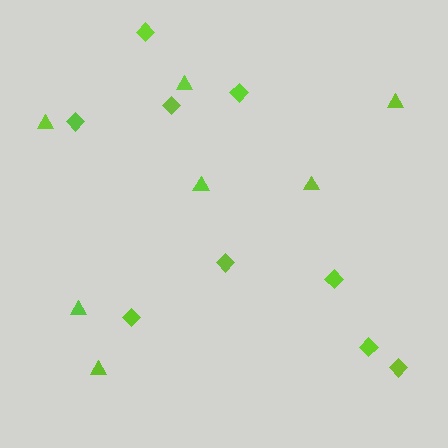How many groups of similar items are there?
There are 2 groups: one group of triangles (7) and one group of diamonds (9).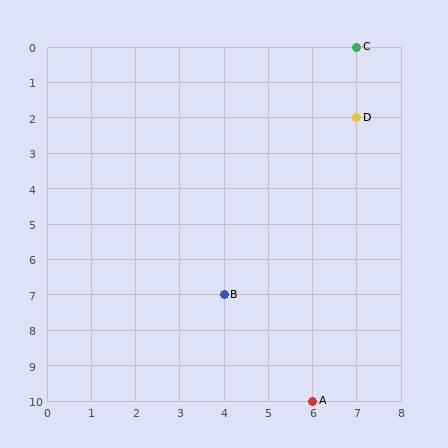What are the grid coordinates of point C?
Point C is at grid coordinates (7, 0).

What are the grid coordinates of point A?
Point A is at grid coordinates (6, 10).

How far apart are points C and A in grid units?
Points C and A are 1 column and 10 rows apart (about 10.0 grid units diagonally).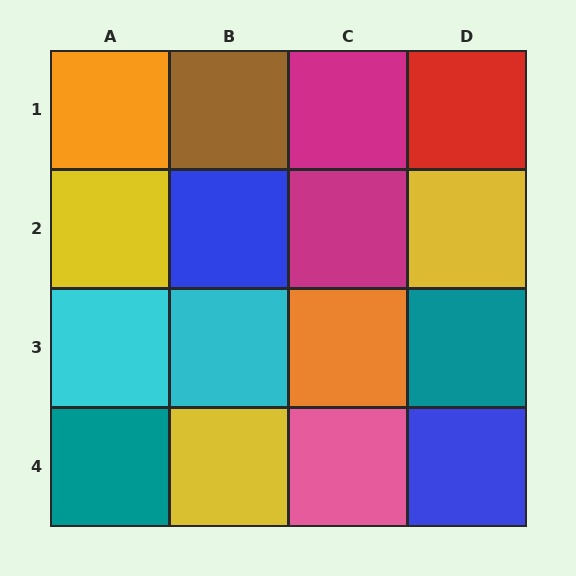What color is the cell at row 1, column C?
Magenta.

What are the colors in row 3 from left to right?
Cyan, cyan, orange, teal.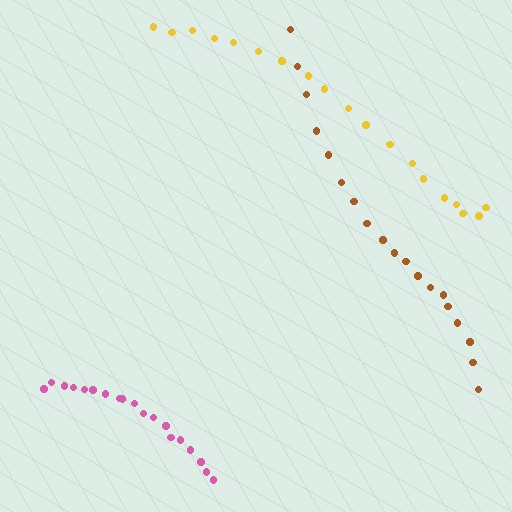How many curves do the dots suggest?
There are 3 distinct paths.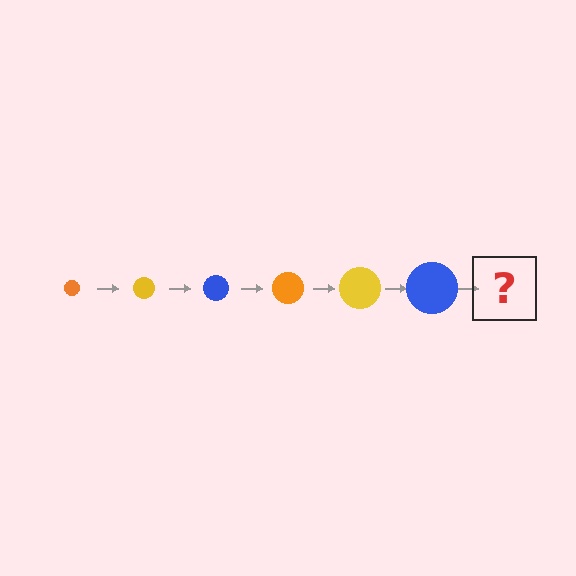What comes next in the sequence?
The next element should be an orange circle, larger than the previous one.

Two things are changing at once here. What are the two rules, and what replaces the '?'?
The two rules are that the circle grows larger each step and the color cycles through orange, yellow, and blue. The '?' should be an orange circle, larger than the previous one.